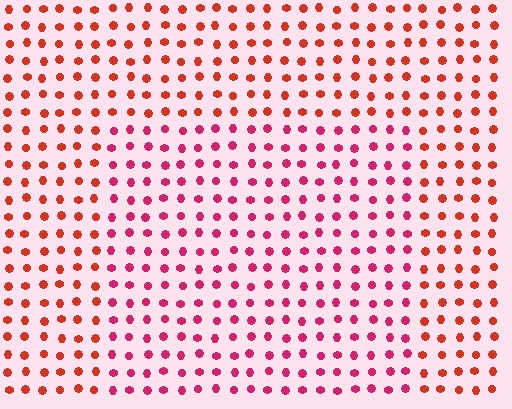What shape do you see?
I see a rectangle.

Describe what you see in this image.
The image is filled with small red elements in a uniform arrangement. A rectangle-shaped region is visible where the elements are tinted to a slightly different hue, forming a subtle color boundary.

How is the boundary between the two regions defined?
The boundary is defined purely by a slight shift in hue (about 31 degrees). Spacing, size, and orientation are identical on both sides.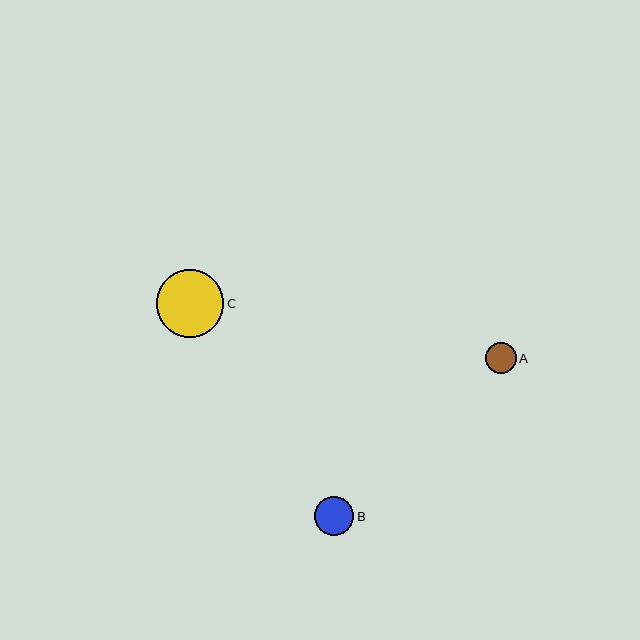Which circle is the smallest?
Circle A is the smallest with a size of approximately 31 pixels.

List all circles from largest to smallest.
From largest to smallest: C, B, A.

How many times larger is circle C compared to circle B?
Circle C is approximately 1.7 times the size of circle B.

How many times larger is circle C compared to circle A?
Circle C is approximately 2.2 times the size of circle A.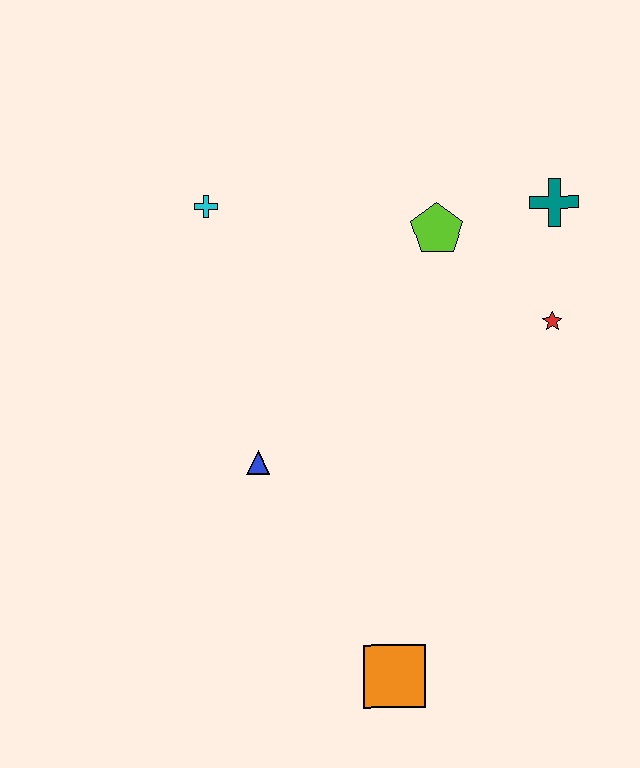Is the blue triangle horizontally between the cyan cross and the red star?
Yes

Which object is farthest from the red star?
The orange square is farthest from the red star.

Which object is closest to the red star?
The teal cross is closest to the red star.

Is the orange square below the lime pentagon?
Yes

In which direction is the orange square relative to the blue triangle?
The orange square is below the blue triangle.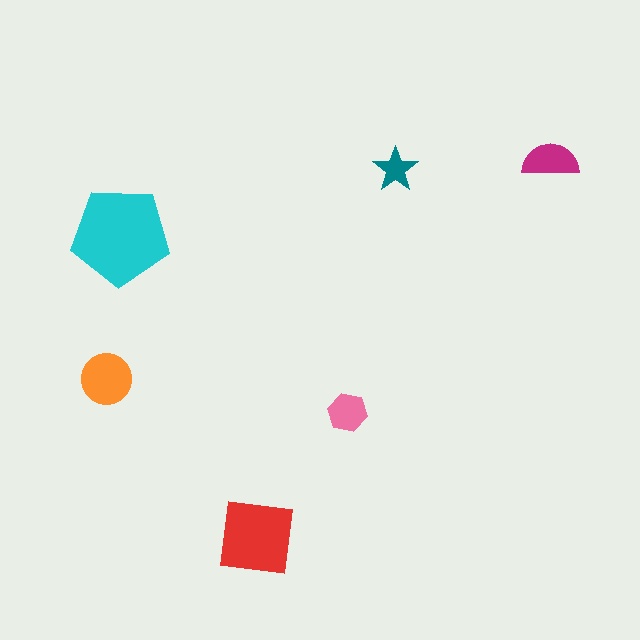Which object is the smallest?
The teal star.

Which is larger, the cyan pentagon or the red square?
The cyan pentagon.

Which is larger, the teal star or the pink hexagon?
The pink hexagon.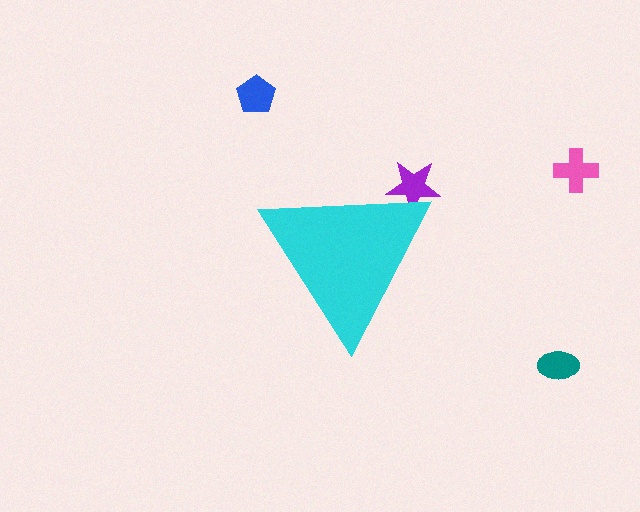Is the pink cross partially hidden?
No, the pink cross is fully visible.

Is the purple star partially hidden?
Yes, the purple star is partially hidden behind the cyan triangle.